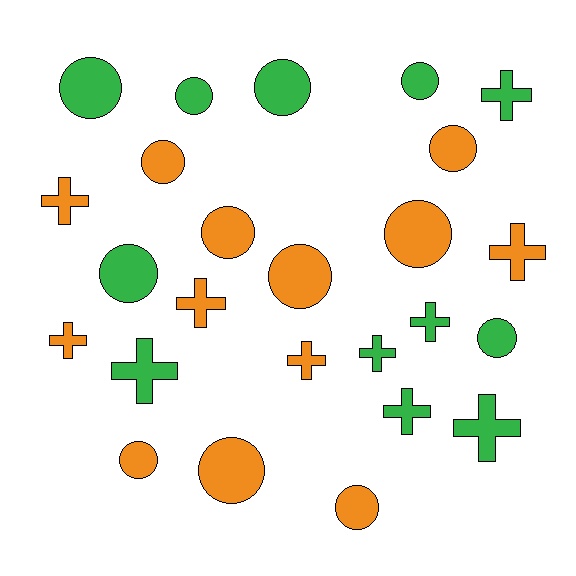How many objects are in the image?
There are 25 objects.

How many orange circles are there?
There are 8 orange circles.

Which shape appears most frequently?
Circle, with 14 objects.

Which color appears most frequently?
Orange, with 13 objects.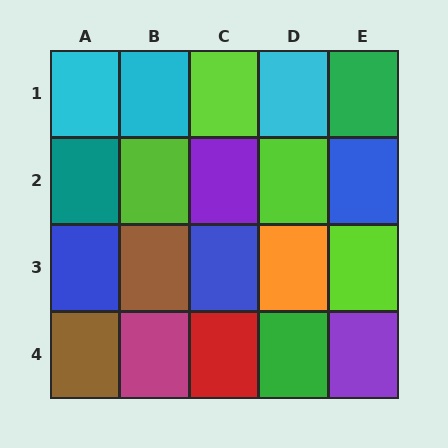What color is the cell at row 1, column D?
Cyan.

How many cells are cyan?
3 cells are cyan.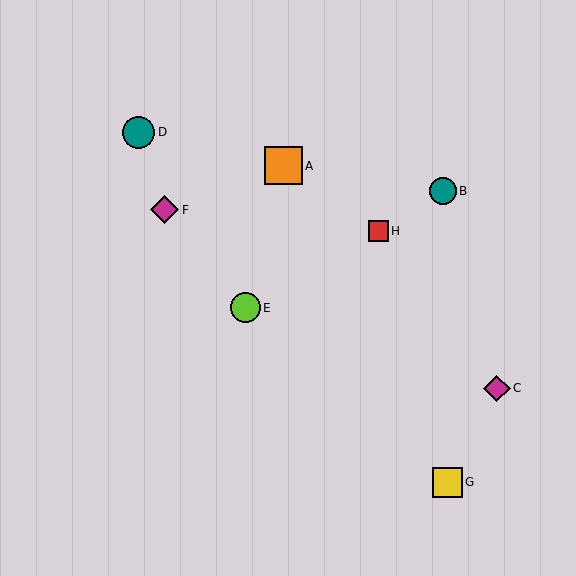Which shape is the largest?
The orange square (labeled A) is the largest.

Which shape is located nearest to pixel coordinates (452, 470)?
The yellow square (labeled G) at (447, 482) is nearest to that location.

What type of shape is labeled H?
Shape H is a red square.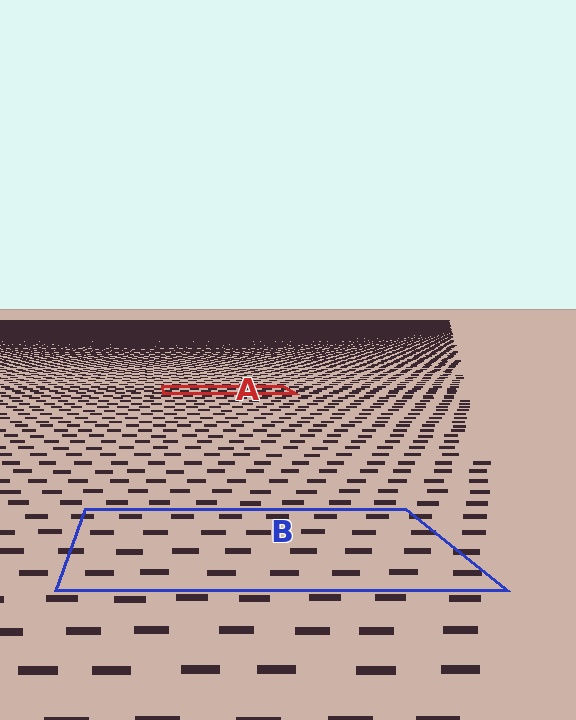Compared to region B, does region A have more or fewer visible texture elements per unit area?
Region A has more texture elements per unit area — they are packed more densely because it is farther away.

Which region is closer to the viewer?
Region B is closer. The texture elements there are larger and more spread out.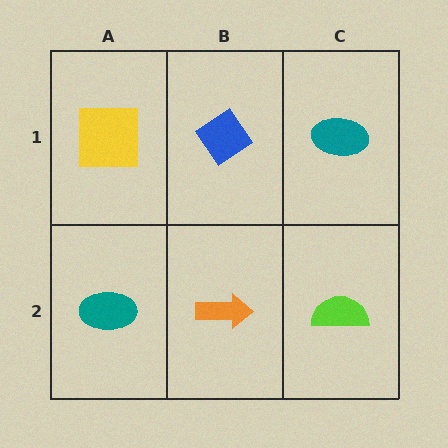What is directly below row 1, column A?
A teal ellipse.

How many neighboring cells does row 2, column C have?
2.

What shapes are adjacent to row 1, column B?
An orange arrow (row 2, column B), a yellow square (row 1, column A), a teal ellipse (row 1, column C).